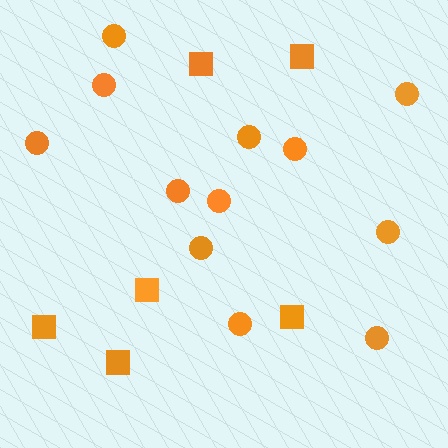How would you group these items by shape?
There are 2 groups: one group of circles (12) and one group of squares (6).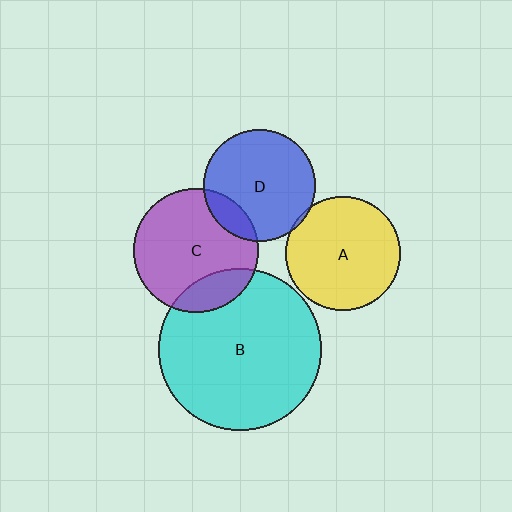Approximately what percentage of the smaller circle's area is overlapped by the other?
Approximately 20%.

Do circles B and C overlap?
Yes.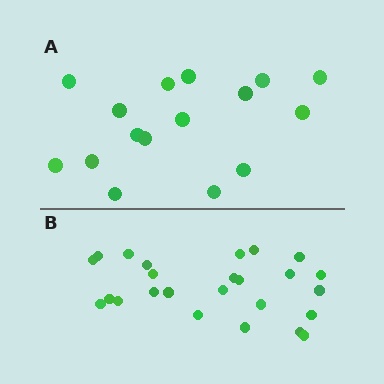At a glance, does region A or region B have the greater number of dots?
Region B (the bottom region) has more dots.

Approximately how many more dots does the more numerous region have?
Region B has roughly 8 or so more dots than region A.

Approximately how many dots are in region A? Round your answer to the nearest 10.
About 20 dots. (The exact count is 16, which rounds to 20.)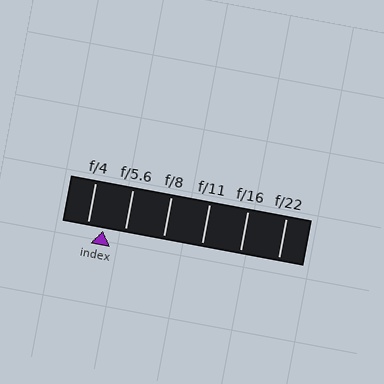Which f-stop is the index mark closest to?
The index mark is closest to f/4.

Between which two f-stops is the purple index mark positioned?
The index mark is between f/4 and f/5.6.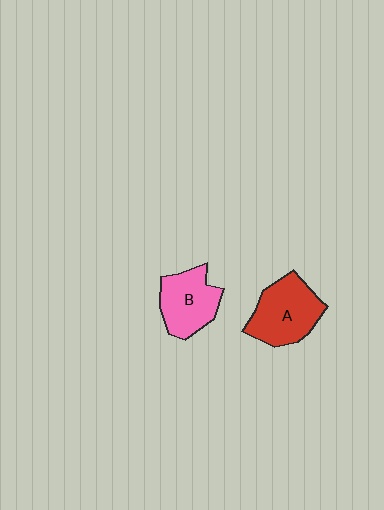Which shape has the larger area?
Shape A (red).